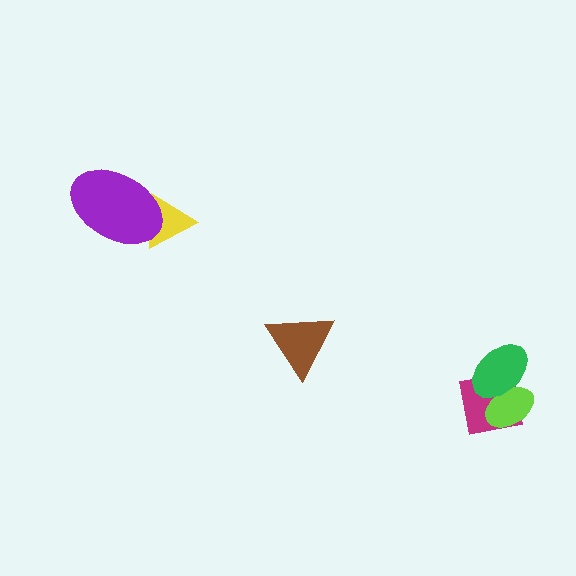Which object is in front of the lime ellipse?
The green ellipse is in front of the lime ellipse.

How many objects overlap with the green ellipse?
2 objects overlap with the green ellipse.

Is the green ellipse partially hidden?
No, no other shape covers it.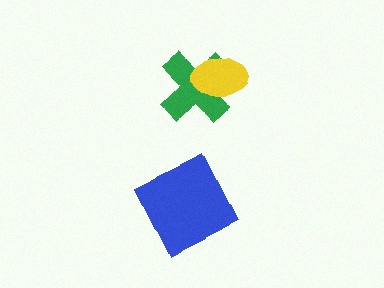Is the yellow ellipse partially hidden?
No, no other shape covers it.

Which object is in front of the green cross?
The yellow ellipse is in front of the green cross.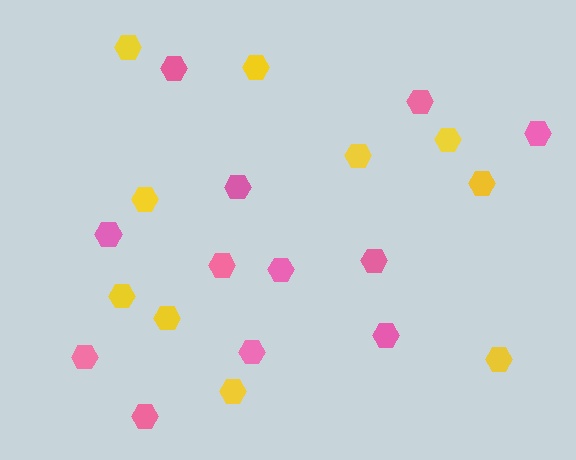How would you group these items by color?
There are 2 groups: one group of pink hexagons (12) and one group of yellow hexagons (10).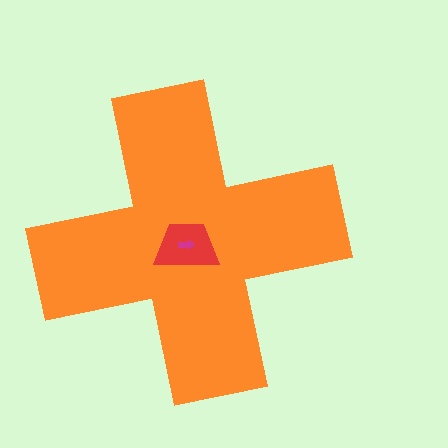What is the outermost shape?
The orange cross.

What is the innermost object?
The magenta arrow.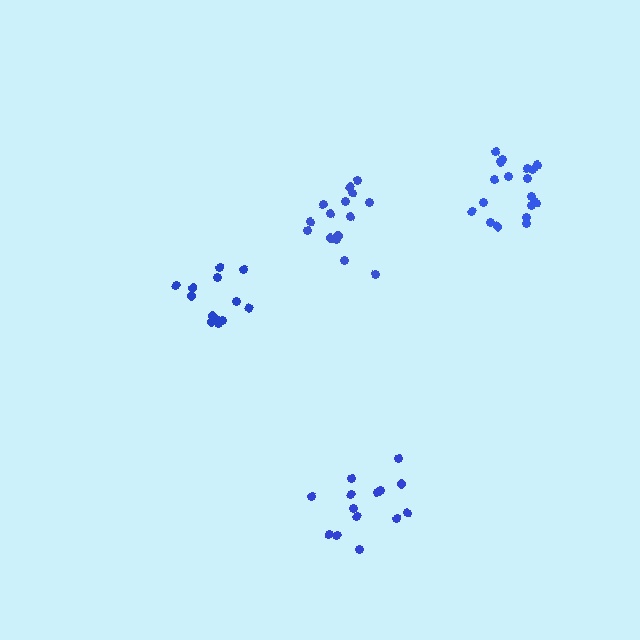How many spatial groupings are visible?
There are 4 spatial groupings.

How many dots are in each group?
Group 1: 13 dots, Group 2: 15 dots, Group 3: 18 dots, Group 4: 14 dots (60 total).